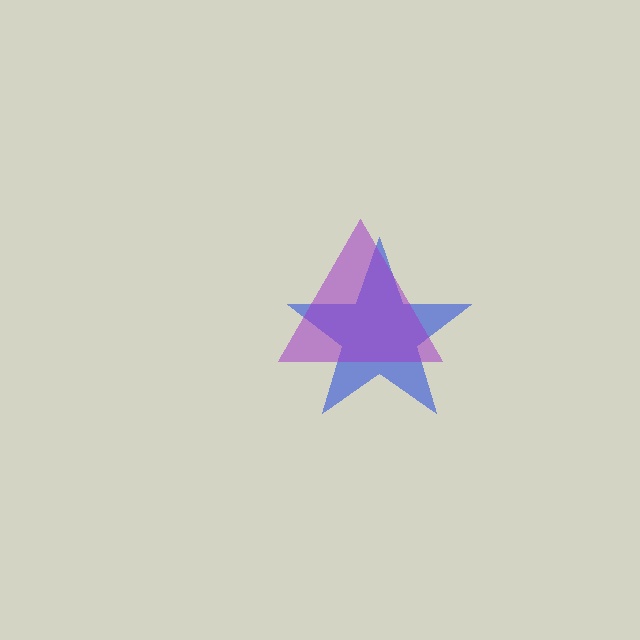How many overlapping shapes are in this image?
There are 2 overlapping shapes in the image.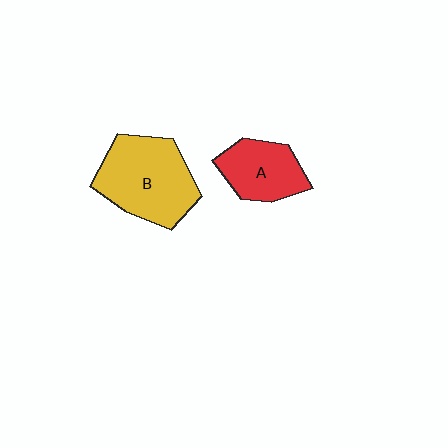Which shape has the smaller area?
Shape A (red).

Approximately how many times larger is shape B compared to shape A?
Approximately 1.6 times.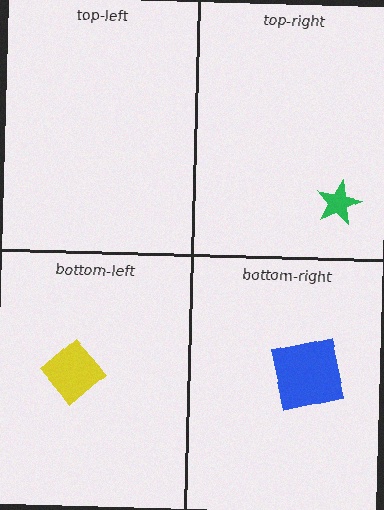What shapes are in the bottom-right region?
The blue square.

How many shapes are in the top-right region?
1.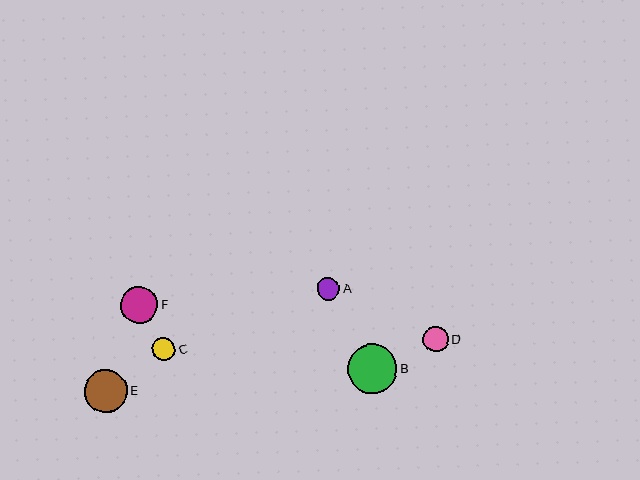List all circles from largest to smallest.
From largest to smallest: B, E, F, D, C, A.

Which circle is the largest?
Circle B is the largest with a size of approximately 49 pixels.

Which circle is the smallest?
Circle A is the smallest with a size of approximately 23 pixels.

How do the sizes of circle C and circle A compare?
Circle C and circle A are approximately the same size.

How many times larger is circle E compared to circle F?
Circle E is approximately 1.1 times the size of circle F.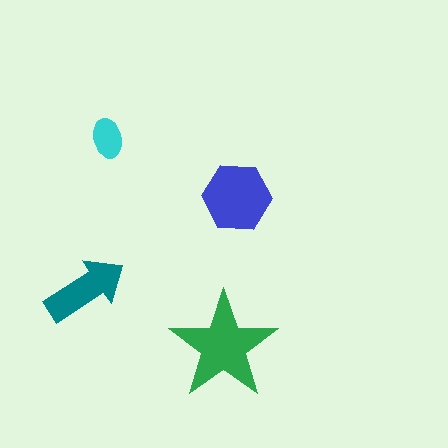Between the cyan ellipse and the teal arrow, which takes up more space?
The teal arrow.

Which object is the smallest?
The cyan ellipse.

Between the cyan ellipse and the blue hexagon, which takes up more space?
The blue hexagon.